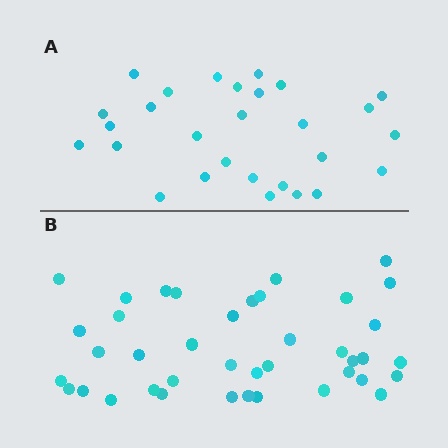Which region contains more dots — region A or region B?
Region B (the bottom region) has more dots.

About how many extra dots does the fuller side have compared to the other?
Region B has roughly 12 or so more dots than region A.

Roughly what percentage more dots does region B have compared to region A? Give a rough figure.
About 45% more.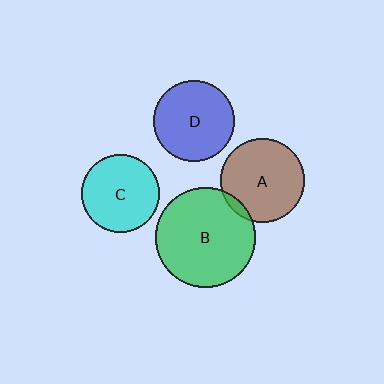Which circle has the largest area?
Circle B (green).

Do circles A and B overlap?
Yes.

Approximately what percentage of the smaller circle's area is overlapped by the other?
Approximately 5%.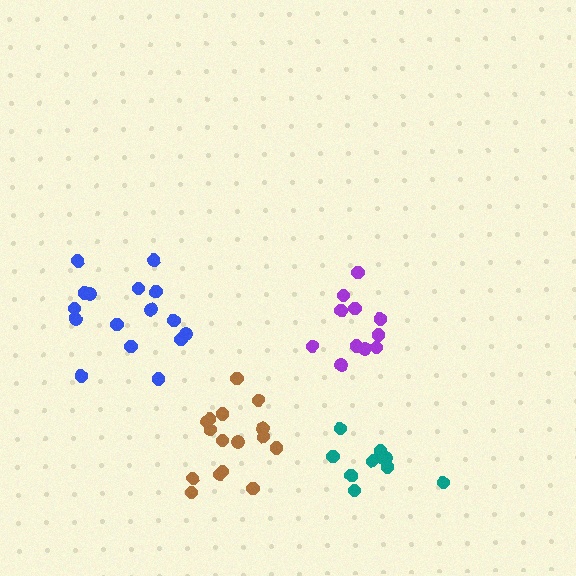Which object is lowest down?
The teal cluster is bottommost.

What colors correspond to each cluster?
The clusters are colored: purple, blue, brown, teal.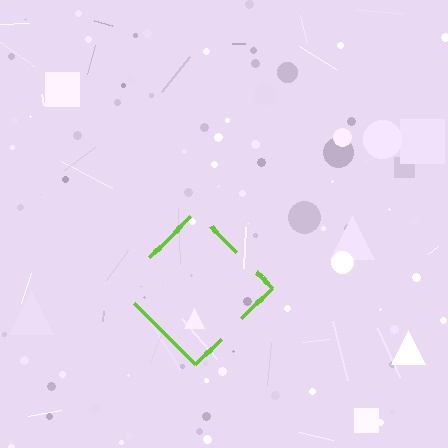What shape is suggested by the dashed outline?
The dashed outline suggests a diamond.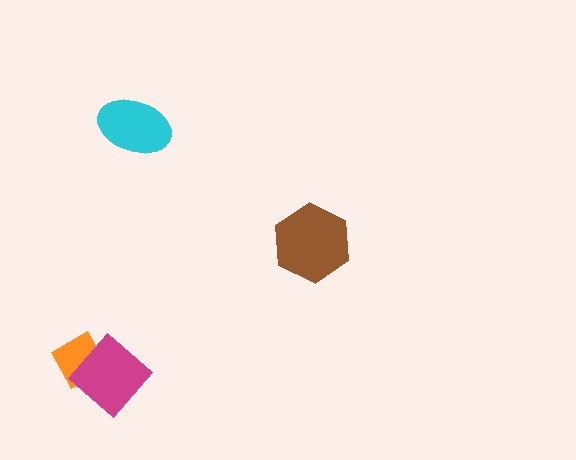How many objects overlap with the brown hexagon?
0 objects overlap with the brown hexagon.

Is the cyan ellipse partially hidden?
No, no other shape covers it.